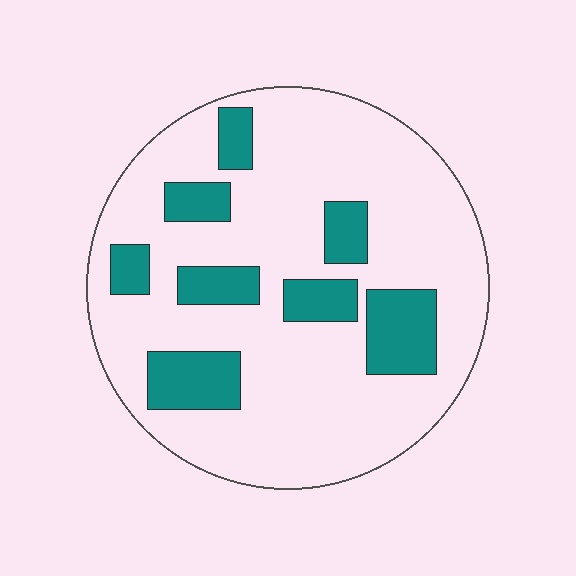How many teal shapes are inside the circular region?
8.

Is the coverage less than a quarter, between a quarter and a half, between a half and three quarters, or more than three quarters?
Less than a quarter.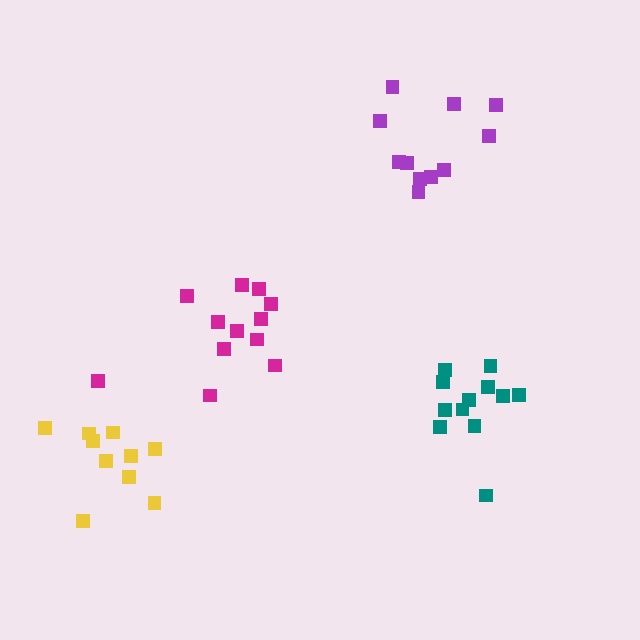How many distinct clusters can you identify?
There are 4 distinct clusters.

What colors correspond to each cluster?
The clusters are colored: magenta, purple, teal, yellow.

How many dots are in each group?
Group 1: 12 dots, Group 2: 11 dots, Group 3: 12 dots, Group 4: 10 dots (45 total).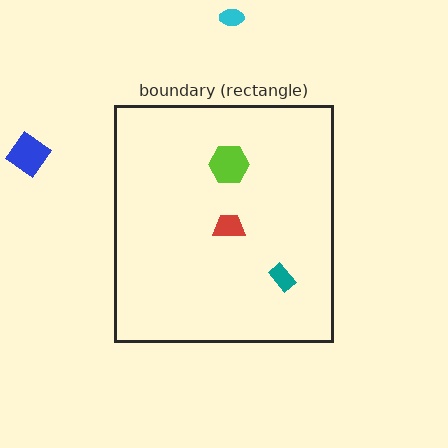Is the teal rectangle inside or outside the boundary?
Inside.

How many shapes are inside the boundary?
3 inside, 2 outside.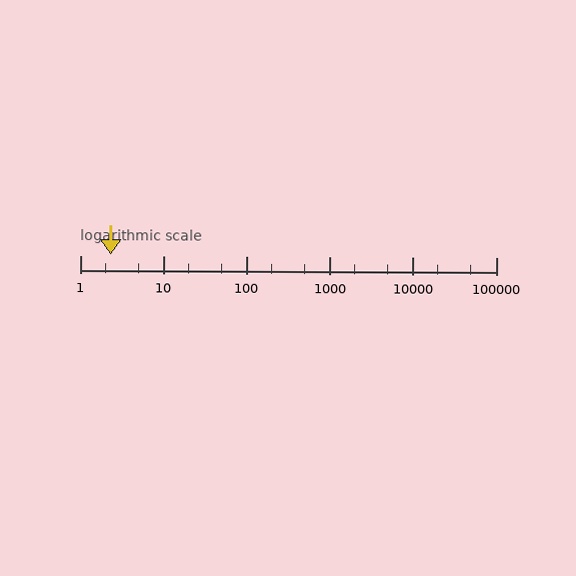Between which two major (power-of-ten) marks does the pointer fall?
The pointer is between 1 and 10.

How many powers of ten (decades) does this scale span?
The scale spans 5 decades, from 1 to 100000.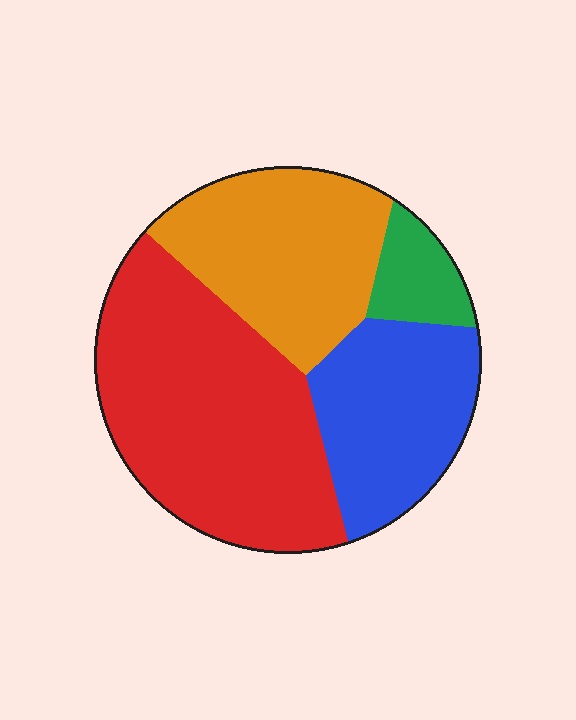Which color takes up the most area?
Red, at roughly 45%.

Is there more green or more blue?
Blue.